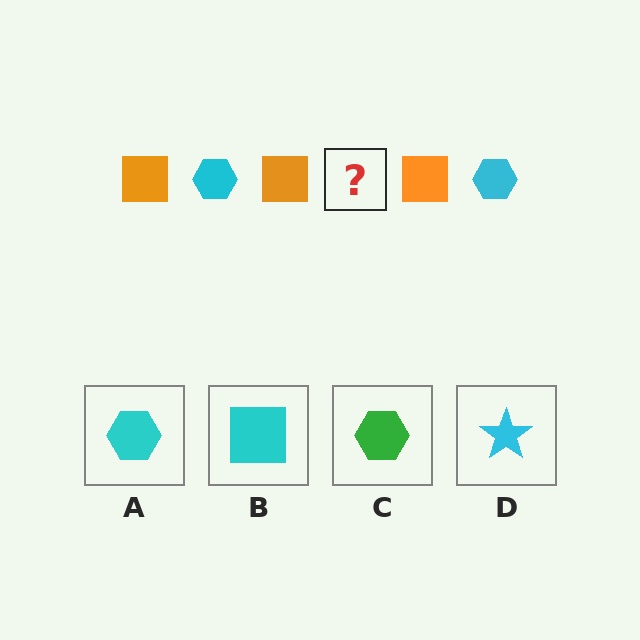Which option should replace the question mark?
Option A.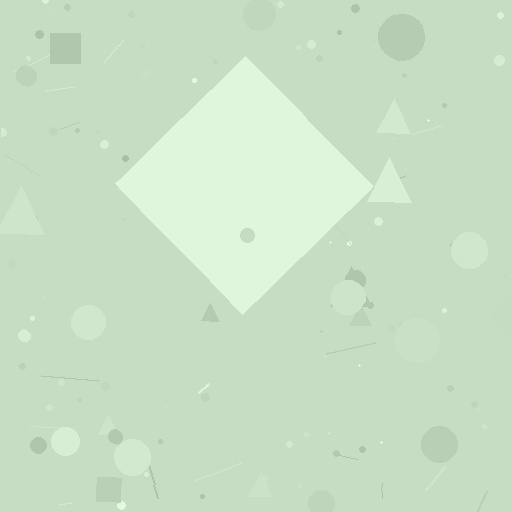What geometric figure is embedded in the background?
A diamond is embedded in the background.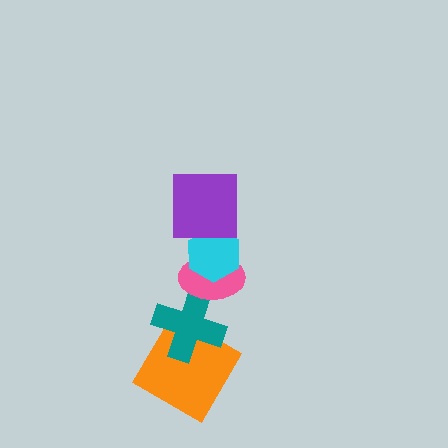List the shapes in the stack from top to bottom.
From top to bottom: the purple square, the cyan hexagon, the pink ellipse, the teal cross, the orange diamond.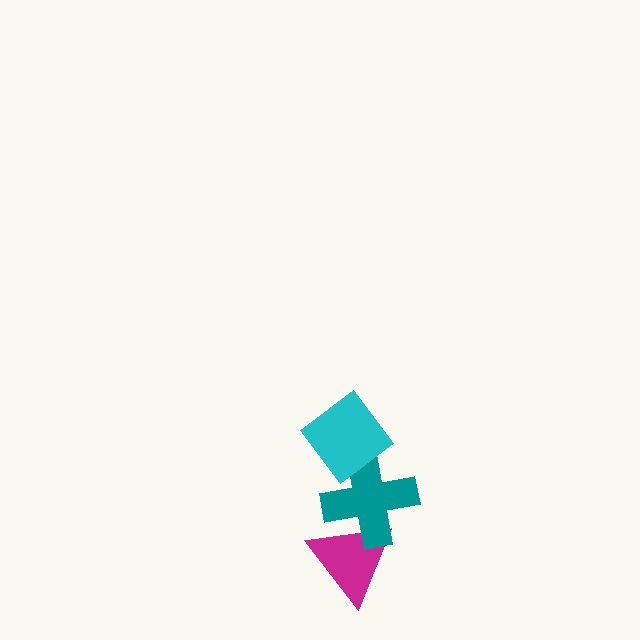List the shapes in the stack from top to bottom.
From top to bottom: the cyan diamond, the teal cross, the magenta triangle.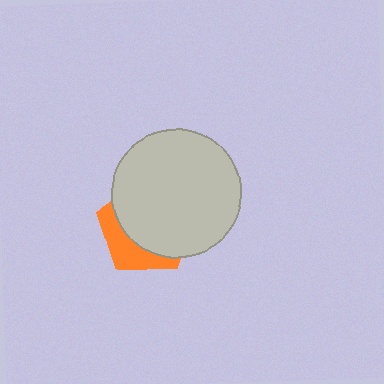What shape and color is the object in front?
The object in front is a light gray circle.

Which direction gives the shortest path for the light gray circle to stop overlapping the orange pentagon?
Moving toward the upper-right gives the shortest separation.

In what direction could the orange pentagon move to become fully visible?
The orange pentagon could move toward the lower-left. That would shift it out from behind the light gray circle entirely.